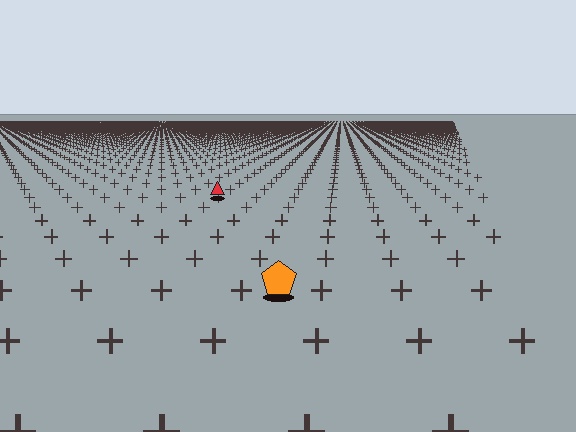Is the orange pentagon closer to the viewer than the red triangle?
Yes. The orange pentagon is closer — you can tell from the texture gradient: the ground texture is coarser near it.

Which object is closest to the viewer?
The orange pentagon is closest. The texture marks near it are larger and more spread out.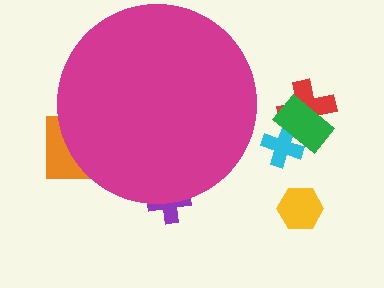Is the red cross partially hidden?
No, the red cross is fully visible.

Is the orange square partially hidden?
Yes, the orange square is partially hidden behind the magenta circle.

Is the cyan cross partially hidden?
No, the cyan cross is fully visible.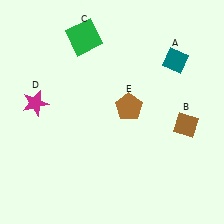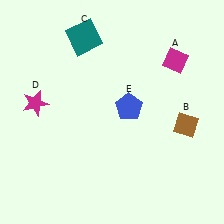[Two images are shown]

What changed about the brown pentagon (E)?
In Image 1, E is brown. In Image 2, it changed to blue.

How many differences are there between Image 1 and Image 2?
There are 3 differences between the two images.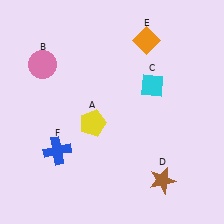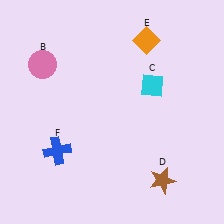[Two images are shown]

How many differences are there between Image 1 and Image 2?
There is 1 difference between the two images.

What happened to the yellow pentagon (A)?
The yellow pentagon (A) was removed in Image 2. It was in the bottom-left area of Image 1.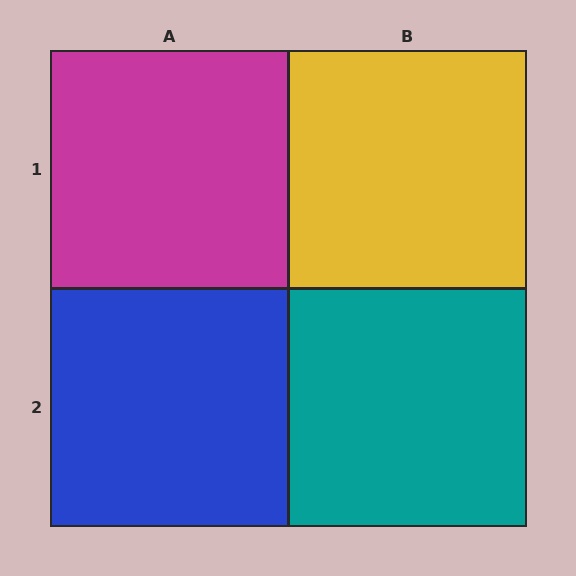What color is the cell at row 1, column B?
Yellow.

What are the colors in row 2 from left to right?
Blue, teal.